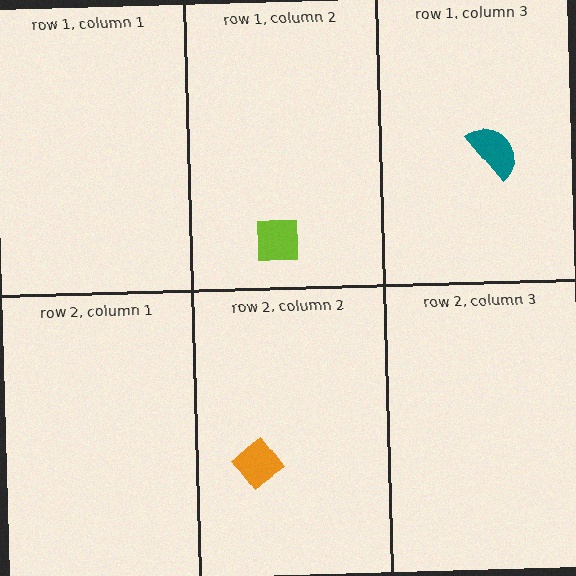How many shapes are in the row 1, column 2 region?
1.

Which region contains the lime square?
The row 1, column 2 region.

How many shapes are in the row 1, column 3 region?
1.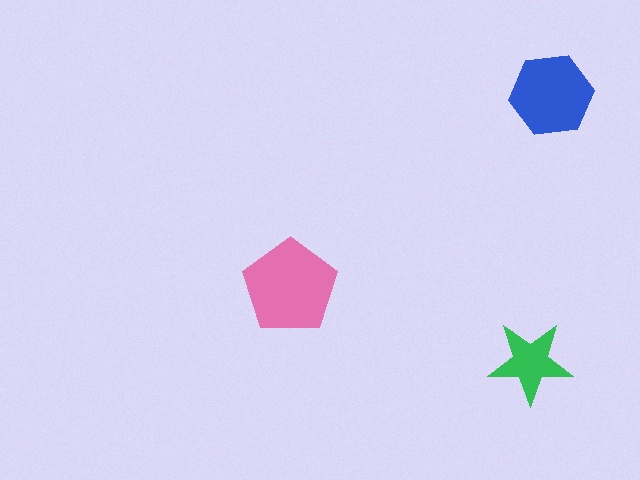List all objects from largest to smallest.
The pink pentagon, the blue hexagon, the green star.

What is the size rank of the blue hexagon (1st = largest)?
2nd.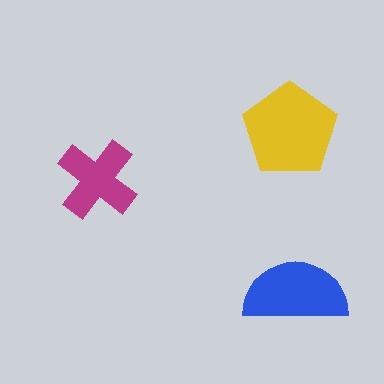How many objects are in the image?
There are 3 objects in the image.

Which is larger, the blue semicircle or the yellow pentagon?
The yellow pentagon.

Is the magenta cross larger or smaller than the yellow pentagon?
Smaller.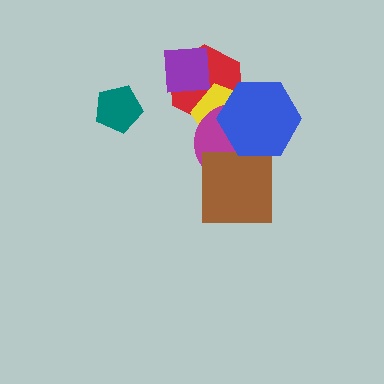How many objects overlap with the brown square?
1 object overlaps with the brown square.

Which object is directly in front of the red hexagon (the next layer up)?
The purple square is directly in front of the red hexagon.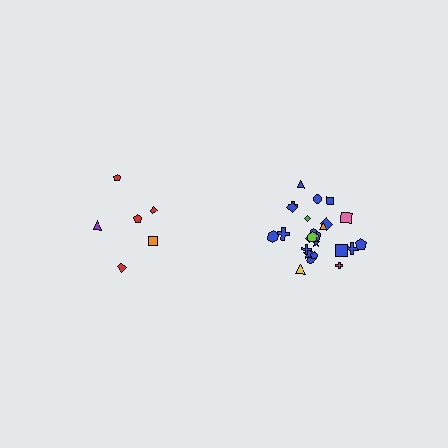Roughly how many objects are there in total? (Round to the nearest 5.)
Roughly 30 objects in total.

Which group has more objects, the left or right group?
The right group.